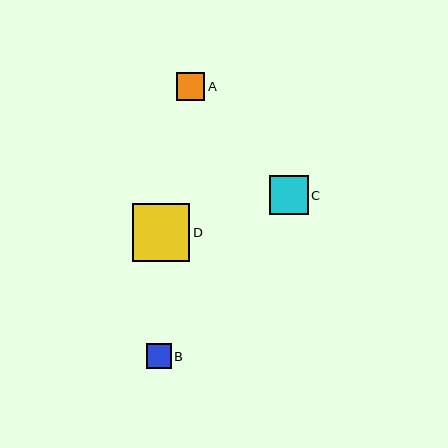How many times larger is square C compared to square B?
Square C is approximately 1.6 times the size of square B.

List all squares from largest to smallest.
From largest to smallest: D, C, A, B.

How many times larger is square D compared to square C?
Square D is approximately 1.5 times the size of square C.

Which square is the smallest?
Square B is the smallest with a size of approximately 25 pixels.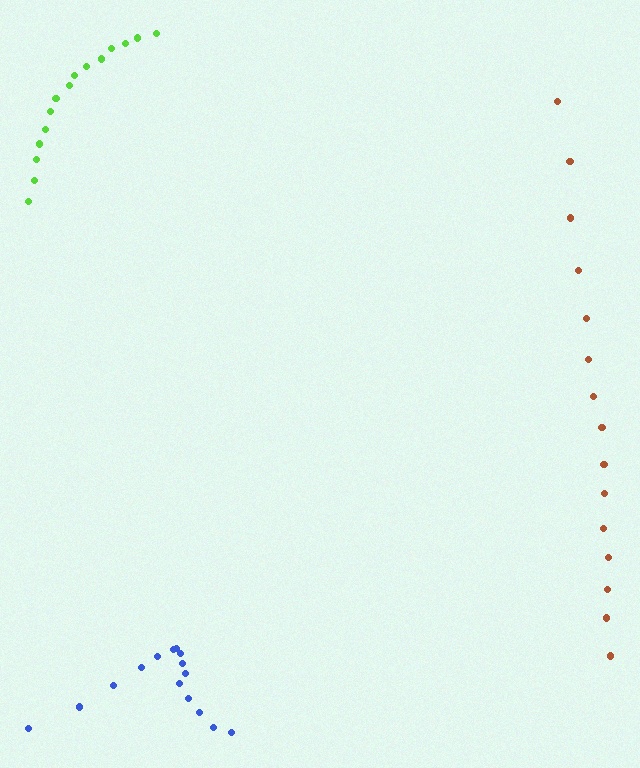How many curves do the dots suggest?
There are 3 distinct paths.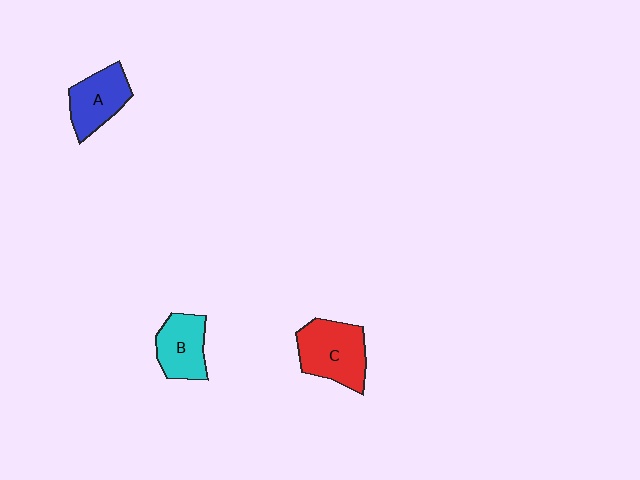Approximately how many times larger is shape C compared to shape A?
Approximately 1.3 times.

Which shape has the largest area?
Shape C (red).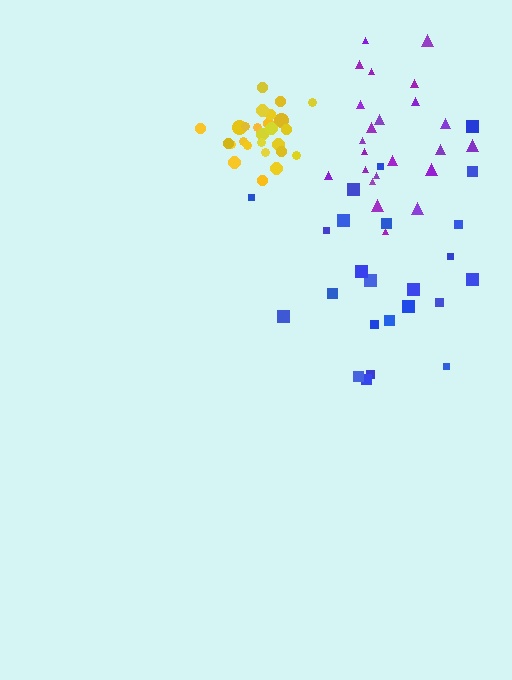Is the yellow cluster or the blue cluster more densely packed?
Yellow.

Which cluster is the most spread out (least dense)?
Blue.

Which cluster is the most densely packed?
Yellow.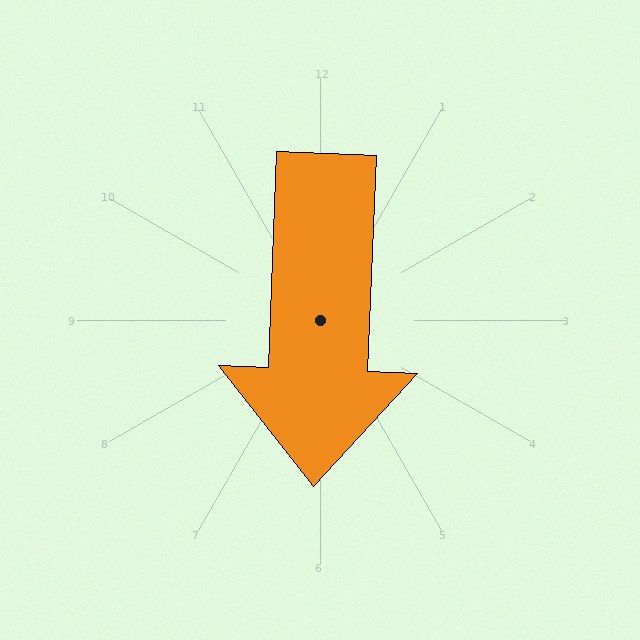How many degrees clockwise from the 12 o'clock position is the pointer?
Approximately 182 degrees.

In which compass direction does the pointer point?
South.